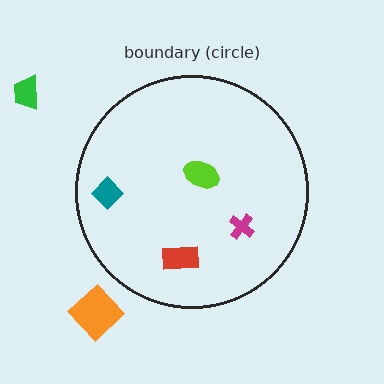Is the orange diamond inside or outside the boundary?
Outside.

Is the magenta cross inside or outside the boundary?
Inside.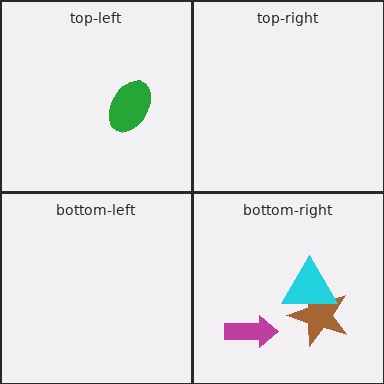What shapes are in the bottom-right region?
The magenta arrow, the brown star, the cyan triangle.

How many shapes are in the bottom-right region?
3.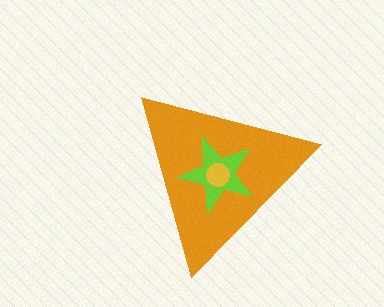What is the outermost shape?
The orange triangle.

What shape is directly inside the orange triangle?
The lime star.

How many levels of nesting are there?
3.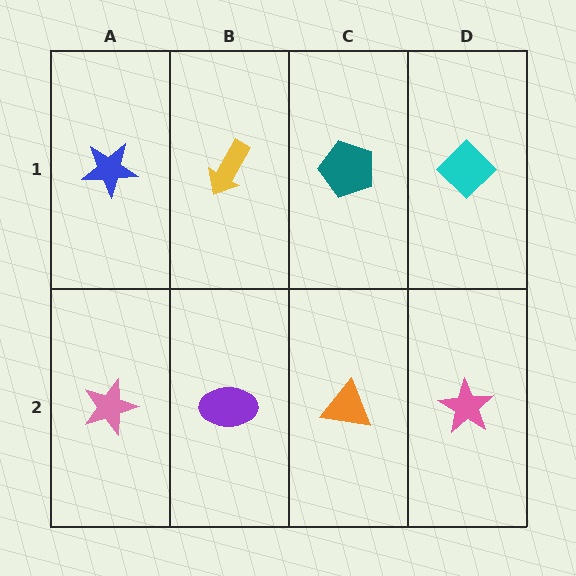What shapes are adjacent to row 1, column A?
A pink star (row 2, column A), a yellow arrow (row 1, column B).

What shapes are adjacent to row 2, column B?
A yellow arrow (row 1, column B), a pink star (row 2, column A), an orange triangle (row 2, column C).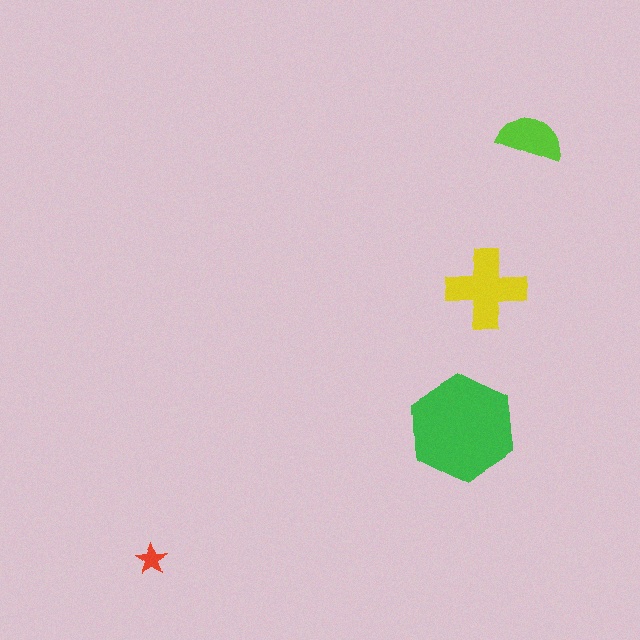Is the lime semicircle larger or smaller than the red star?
Larger.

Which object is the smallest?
The red star.